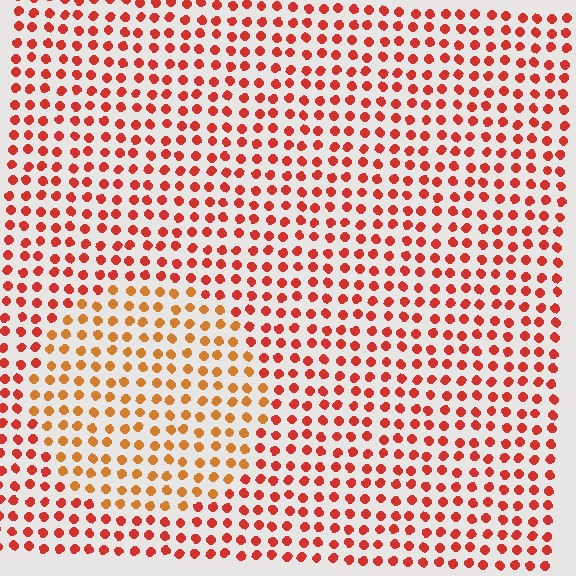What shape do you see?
I see a circle.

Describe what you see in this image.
The image is filled with small red elements in a uniform arrangement. A circle-shaped region is visible where the elements are tinted to a slightly different hue, forming a subtle color boundary.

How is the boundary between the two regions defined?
The boundary is defined purely by a slight shift in hue (about 29 degrees). Spacing, size, and orientation are identical on both sides.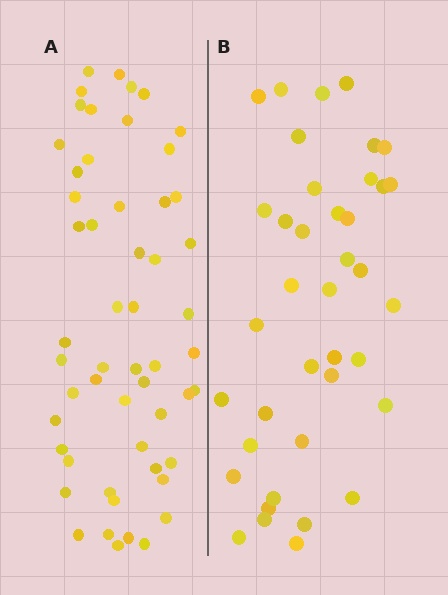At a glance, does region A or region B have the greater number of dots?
Region A (the left region) has more dots.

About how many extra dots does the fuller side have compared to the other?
Region A has approximately 15 more dots than region B.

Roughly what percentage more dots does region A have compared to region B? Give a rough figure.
About 40% more.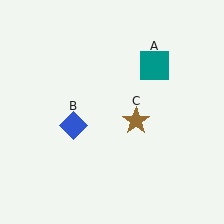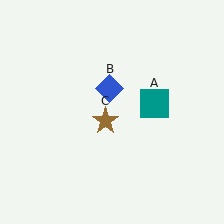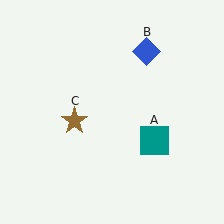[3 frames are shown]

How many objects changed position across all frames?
3 objects changed position: teal square (object A), blue diamond (object B), brown star (object C).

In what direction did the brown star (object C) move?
The brown star (object C) moved left.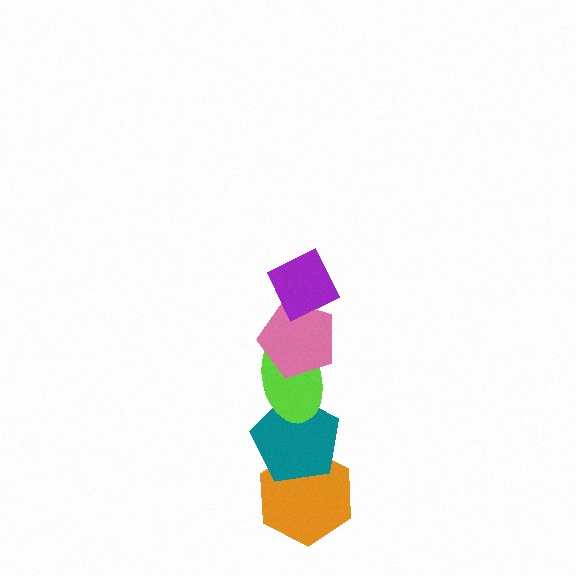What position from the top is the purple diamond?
The purple diamond is 1st from the top.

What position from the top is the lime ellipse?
The lime ellipse is 3rd from the top.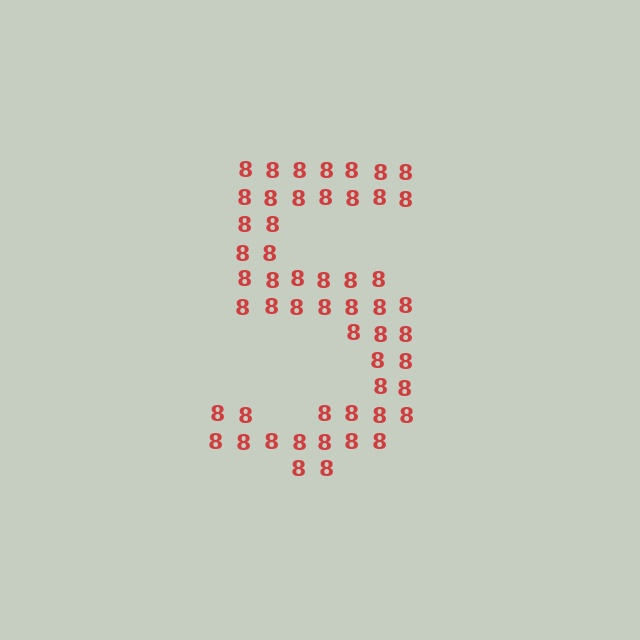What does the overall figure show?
The overall figure shows the digit 5.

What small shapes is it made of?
It is made of small digit 8's.